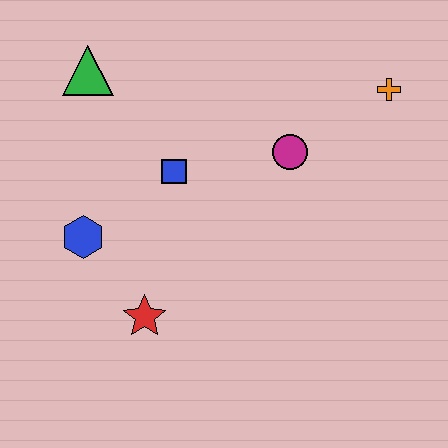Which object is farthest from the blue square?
The orange cross is farthest from the blue square.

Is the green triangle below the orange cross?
No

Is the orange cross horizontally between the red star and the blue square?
No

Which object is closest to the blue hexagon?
The red star is closest to the blue hexagon.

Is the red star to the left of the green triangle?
No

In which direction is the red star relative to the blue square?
The red star is below the blue square.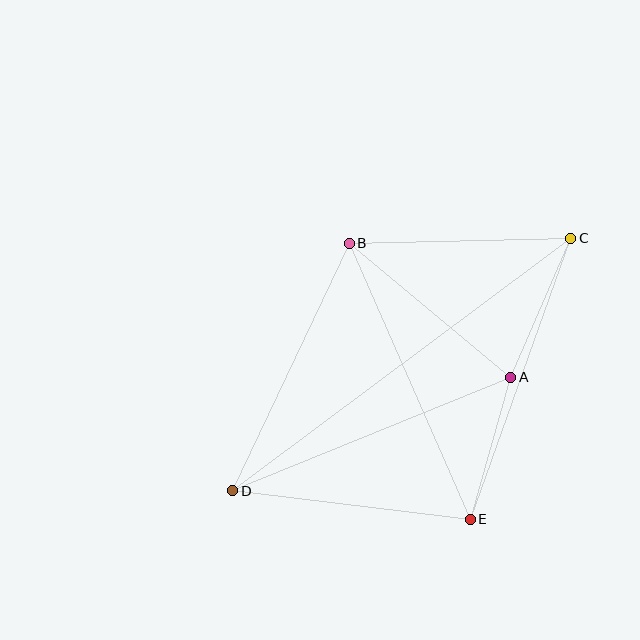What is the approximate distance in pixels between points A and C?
The distance between A and C is approximately 151 pixels.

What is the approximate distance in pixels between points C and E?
The distance between C and E is approximately 299 pixels.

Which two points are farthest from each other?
Points C and D are farthest from each other.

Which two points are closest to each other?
Points A and E are closest to each other.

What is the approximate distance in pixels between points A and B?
The distance between A and B is approximately 210 pixels.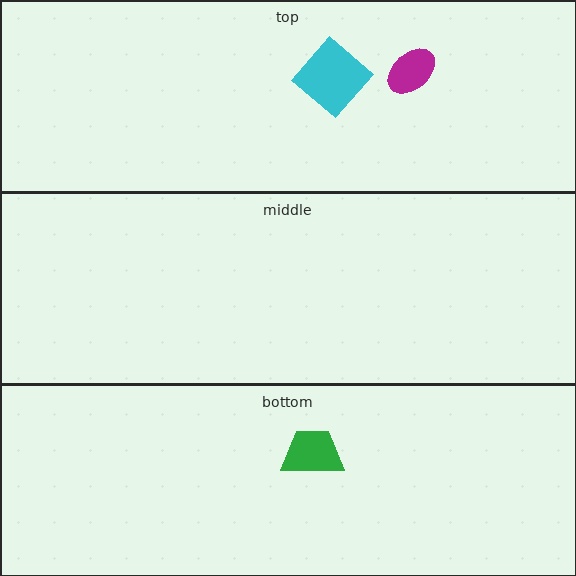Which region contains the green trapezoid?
The bottom region.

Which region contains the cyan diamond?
The top region.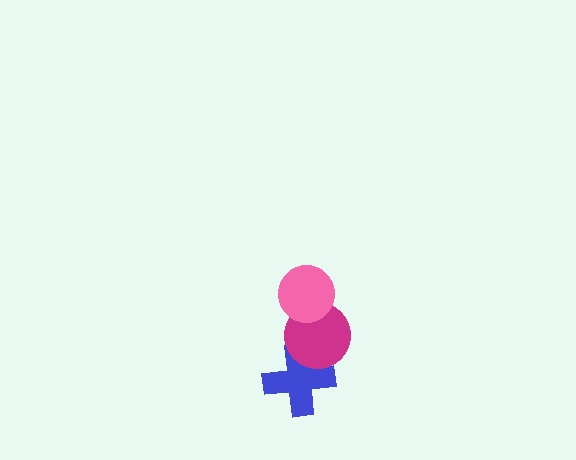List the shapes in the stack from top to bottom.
From top to bottom: the pink circle, the magenta circle, the blue cross.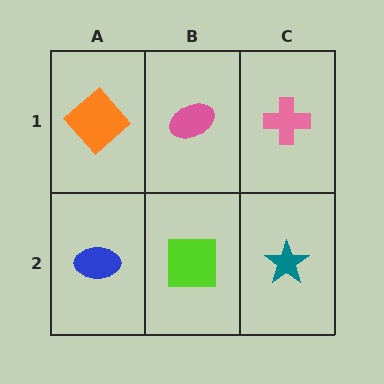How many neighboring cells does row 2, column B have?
3.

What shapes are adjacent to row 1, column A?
A blue ellipse (row 2, column A), a pink ellipse (row 1, column B).